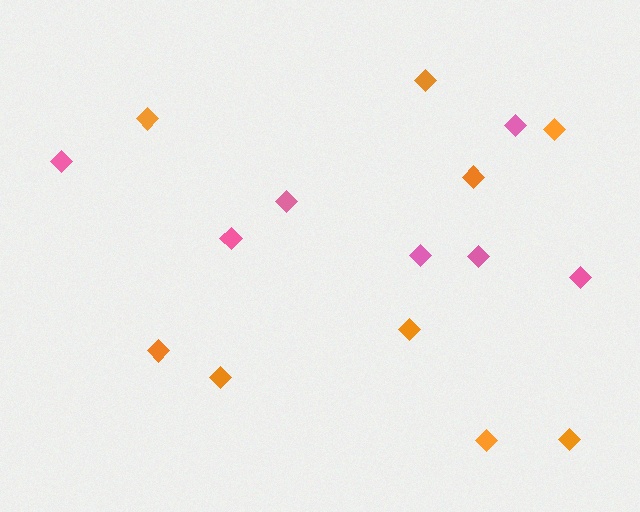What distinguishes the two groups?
There are 2 groups: one group of pink diamonds (7) and one group of orange diamonds (9).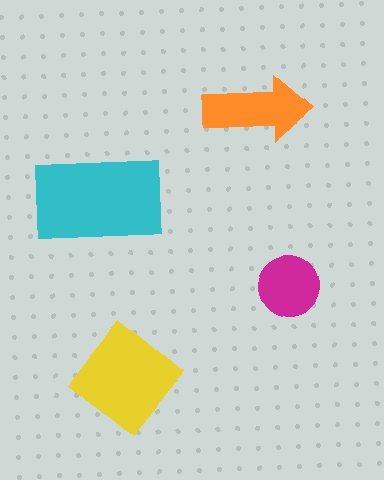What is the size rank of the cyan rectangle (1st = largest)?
1st.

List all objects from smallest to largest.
The magenta circle, the orange arrow, the yellow diamond, the cyan rectangle.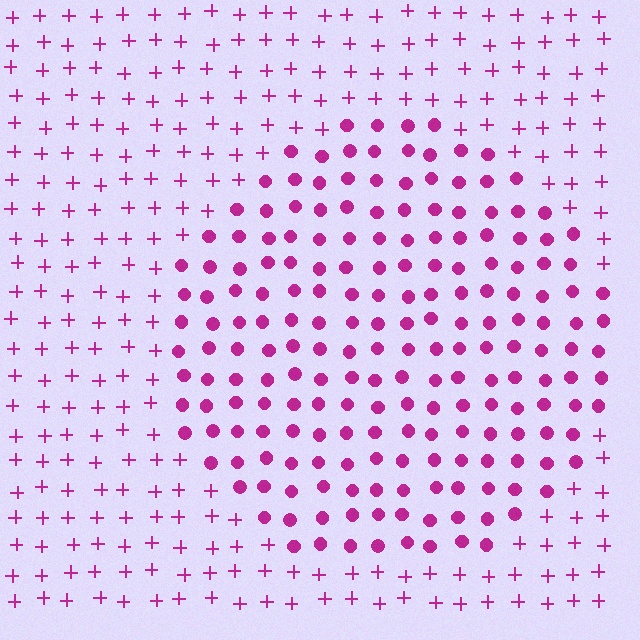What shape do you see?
I see a circle.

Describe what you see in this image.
The image is filled with small magenta elements arranged in a uniform grid. A circle-shaped region contains circles, while the surrounding area contains plus signs. The boundary is defined purely by the change in element shape.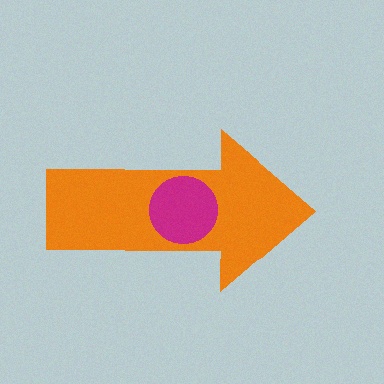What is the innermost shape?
The magenta circle.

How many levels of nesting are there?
2.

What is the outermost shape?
The orange arrow.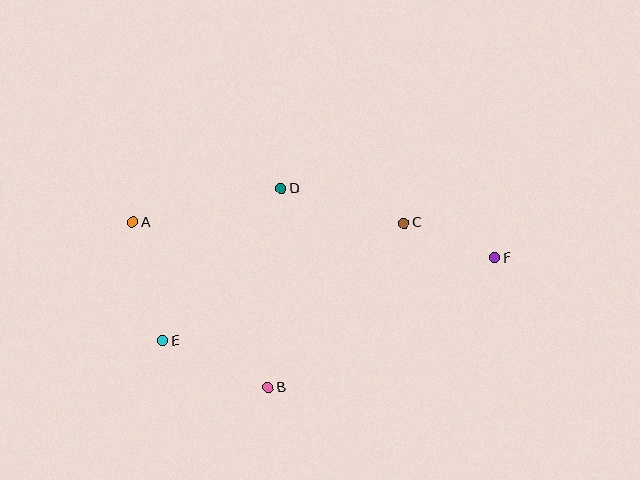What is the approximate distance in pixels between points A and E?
The distance between A and E is approximately 123 pixels.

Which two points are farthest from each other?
Points A and F are farthest from each other.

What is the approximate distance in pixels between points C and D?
The distance between C and D is approximately 128 pixels.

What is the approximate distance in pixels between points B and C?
The distance between B and C is approximately 214 pixels.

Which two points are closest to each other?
Points C and F are closest to each other.